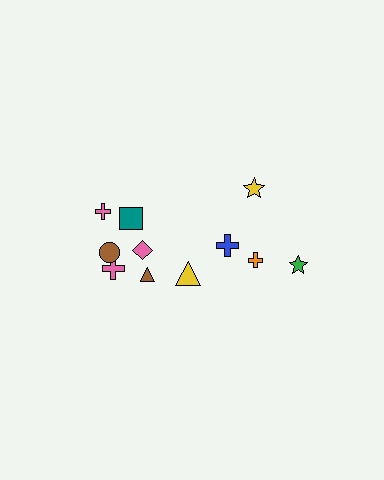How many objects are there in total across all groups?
There are 11 objects.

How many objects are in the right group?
There are 4 objects.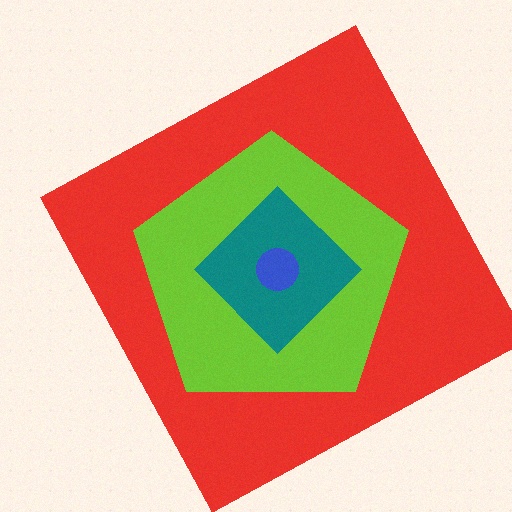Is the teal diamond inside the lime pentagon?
Yes.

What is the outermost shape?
The red square.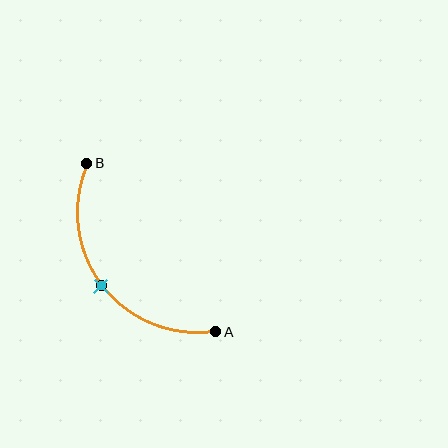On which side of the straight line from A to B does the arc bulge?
The arc bulges below and to the left of the straight line connecting A and B.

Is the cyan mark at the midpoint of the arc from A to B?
Yes. The cyan mark lies on the arc at equal arc-length from both A and B — it is the arc midpoint.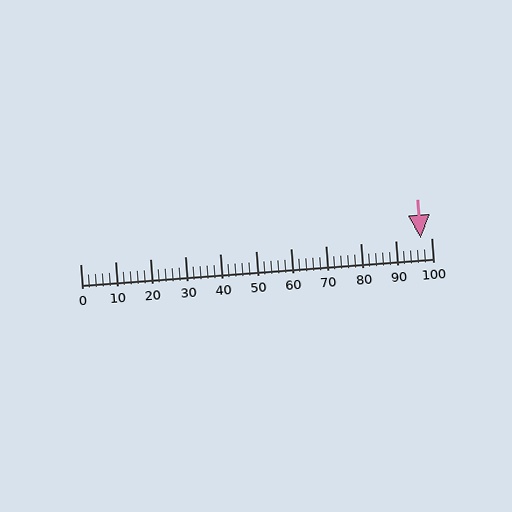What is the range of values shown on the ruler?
The ruler shows values from 0 to 100.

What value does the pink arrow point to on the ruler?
The pink arrow points to approximately 97.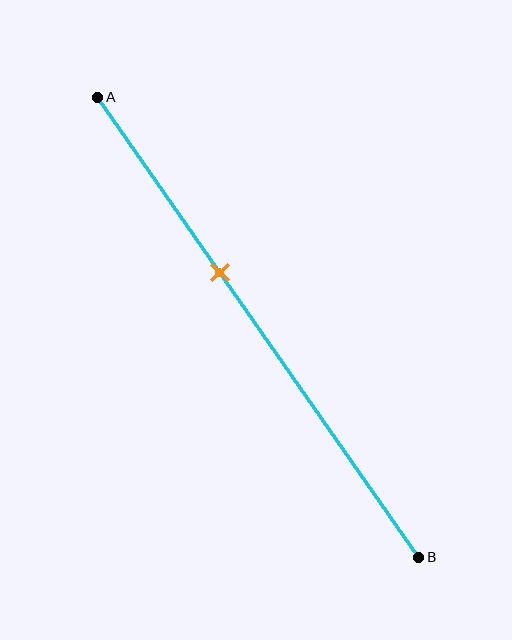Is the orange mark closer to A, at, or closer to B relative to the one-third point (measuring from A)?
The orange mark is closer to point B than the one-third point of segment AB.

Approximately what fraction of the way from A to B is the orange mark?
The orange mark is approximately 40% of the way from A to B.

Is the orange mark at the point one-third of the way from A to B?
No, the mark is at about 40% from A, not at the 33% one-third point.